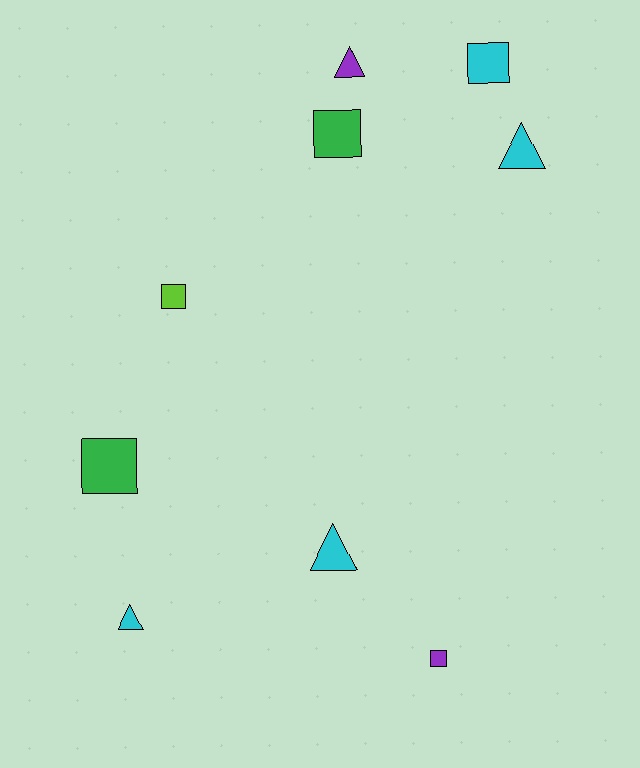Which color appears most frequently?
Cyan, with 4 objects.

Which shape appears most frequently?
Square, with 5 objects.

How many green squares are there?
There are 2 green squares.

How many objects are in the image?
There are 9 objects.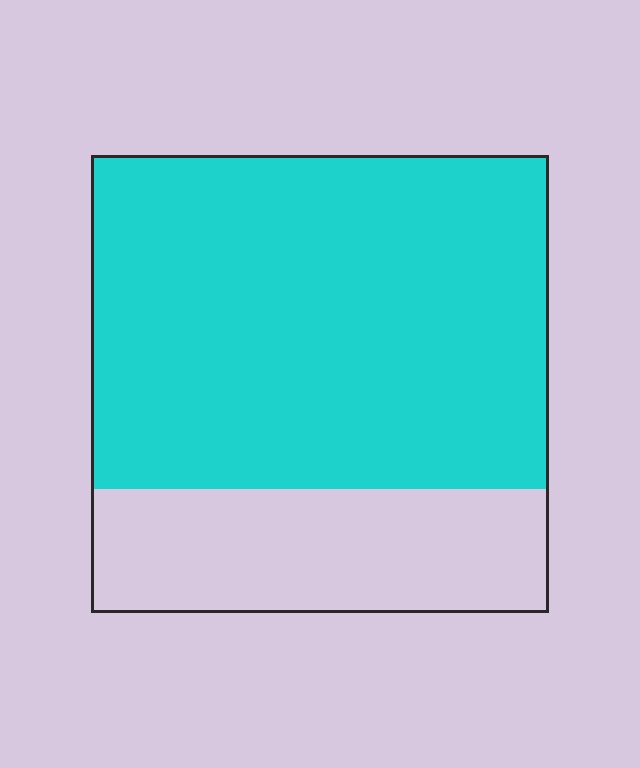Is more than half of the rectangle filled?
Yes.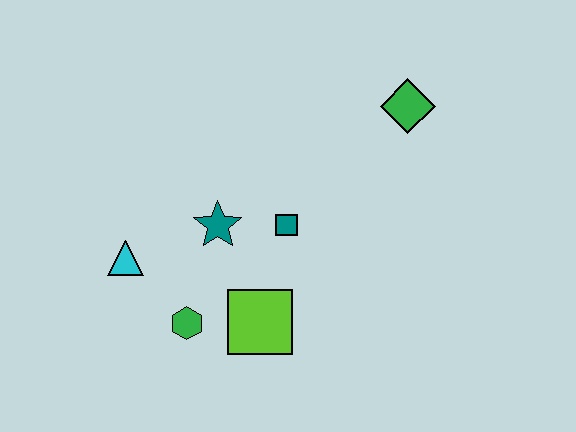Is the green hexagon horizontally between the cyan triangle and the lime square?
Yes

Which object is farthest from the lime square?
The green diamond is farthest from the lime square.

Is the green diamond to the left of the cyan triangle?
No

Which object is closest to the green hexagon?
The lime square is closest to the green hexagon.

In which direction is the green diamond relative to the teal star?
The green diamond is to the right of the teal star.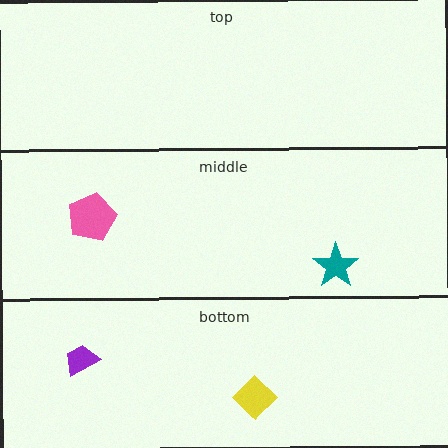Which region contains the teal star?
The middle region.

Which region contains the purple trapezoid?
The bottom region.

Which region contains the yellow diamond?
The bottom region.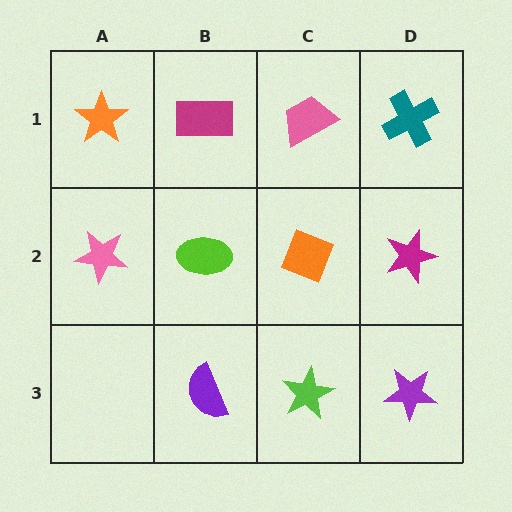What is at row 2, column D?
A magenta star.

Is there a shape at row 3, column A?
No, that cell is empty.